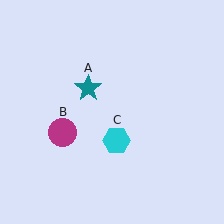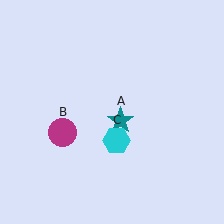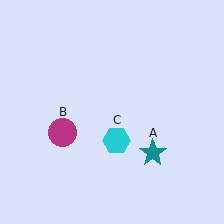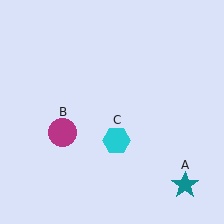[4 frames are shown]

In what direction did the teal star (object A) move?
The teal star (object A) moved down and to the right.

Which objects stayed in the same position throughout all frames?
Magenta circle (object B) and cyan hexagon (object C) remained stationary.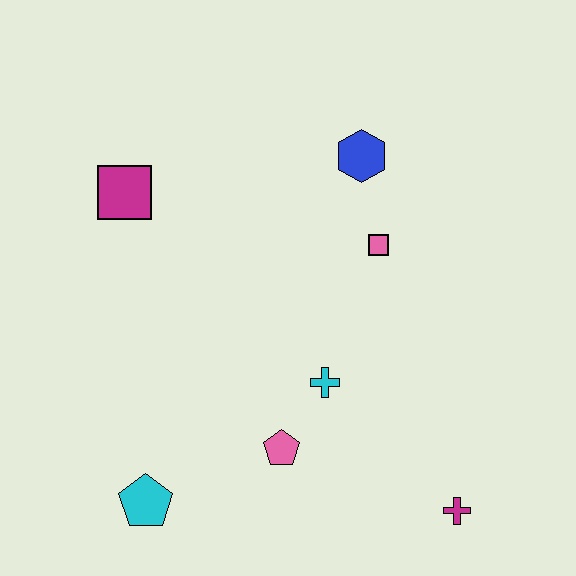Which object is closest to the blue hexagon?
The pink square is closest to the blue hexagon.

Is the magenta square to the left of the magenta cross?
Yes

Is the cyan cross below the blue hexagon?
Yes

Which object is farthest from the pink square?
The cyan pentagon is farthest from the pink square.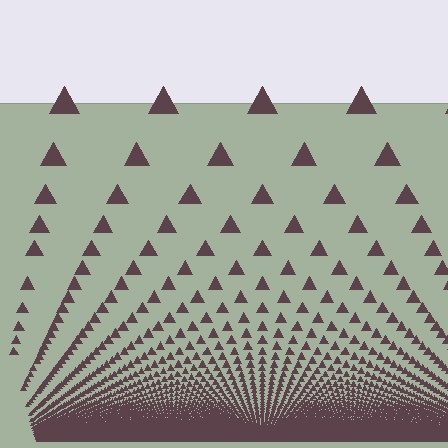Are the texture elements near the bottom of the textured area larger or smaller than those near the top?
Smaller. The gradient is inverted — elements near the bottom are smaller and denser.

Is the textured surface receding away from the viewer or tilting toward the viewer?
The surface appears to tilt toward the viewer. Texture elements get larger and sparser toward the top.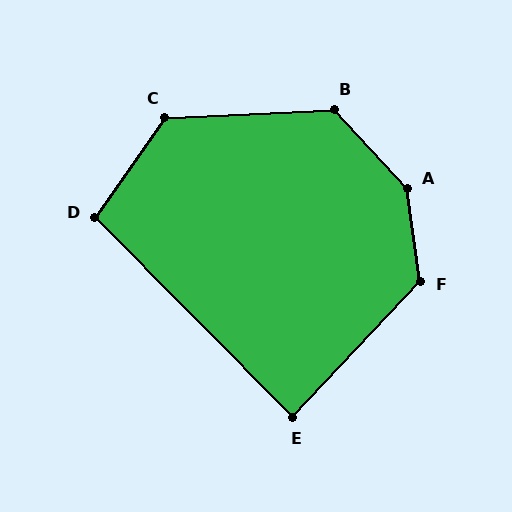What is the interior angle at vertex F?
Approximately 129 degrees (obtuse).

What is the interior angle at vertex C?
Approximately 128 degrees (obtuse).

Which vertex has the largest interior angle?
A, at approximately 145 degrees.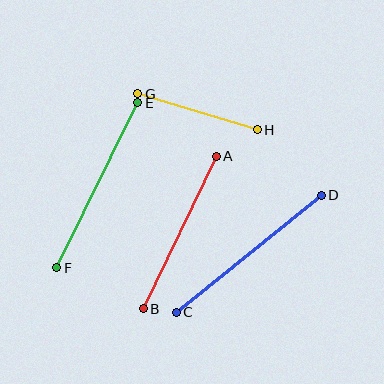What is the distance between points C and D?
The distance is approximately 186 pixels.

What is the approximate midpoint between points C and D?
The midpoint is at approximately (249, 254) pixels.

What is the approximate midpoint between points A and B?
The midpoint is at approximately (180, 233) pixels.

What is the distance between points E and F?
The distance is approximately 184 pixels.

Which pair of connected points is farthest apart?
Points C and D are farthest apart.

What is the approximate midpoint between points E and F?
The midpoint is at approximately (97, 185) pixels.